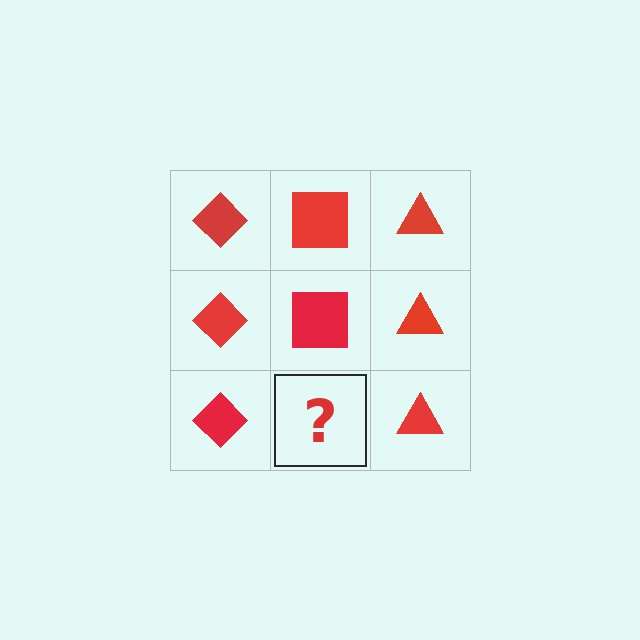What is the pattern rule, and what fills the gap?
The rule is that each column has a consistent shape. The gap should be filled with a red square.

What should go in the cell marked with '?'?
The missing cell should contain a red square.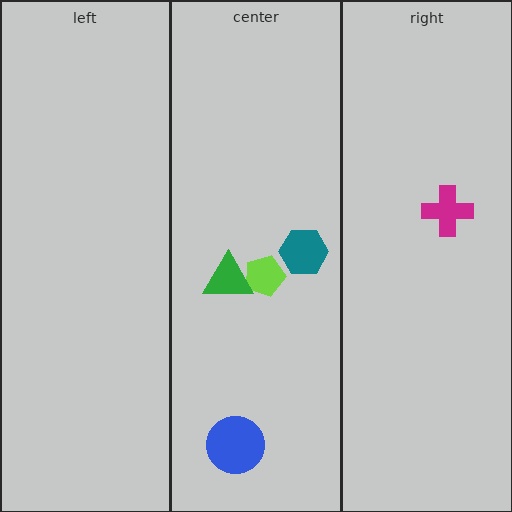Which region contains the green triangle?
The center region.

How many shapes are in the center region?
4.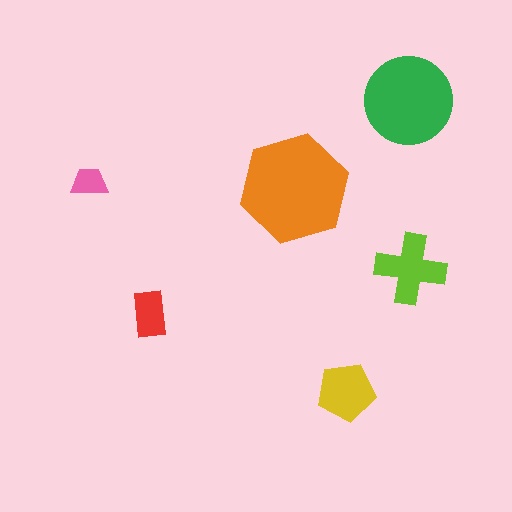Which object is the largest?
The orange hexagon.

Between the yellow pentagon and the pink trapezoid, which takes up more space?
The yellow pentagon.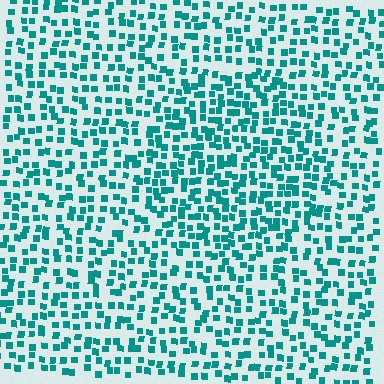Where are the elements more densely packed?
The elements are more densely packed inside the circle boundary.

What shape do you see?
I see a circle.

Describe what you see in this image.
The image contains small teal elements arranged at two different densities. A circle-shaped region is visible where the elements are more densely packed than the surrounding area.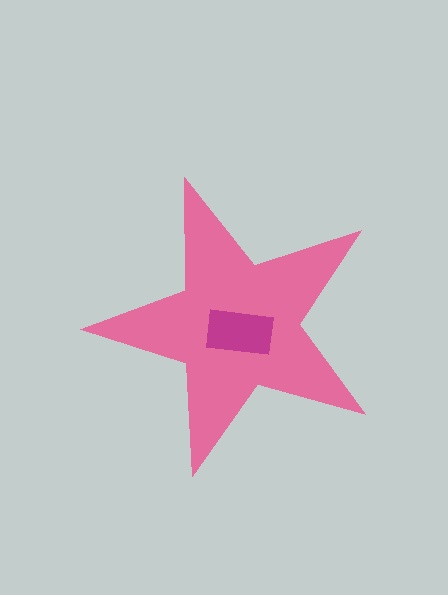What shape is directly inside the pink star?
The magenta rectangle.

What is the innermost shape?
The magenta rectangle.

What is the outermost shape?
The pink star.